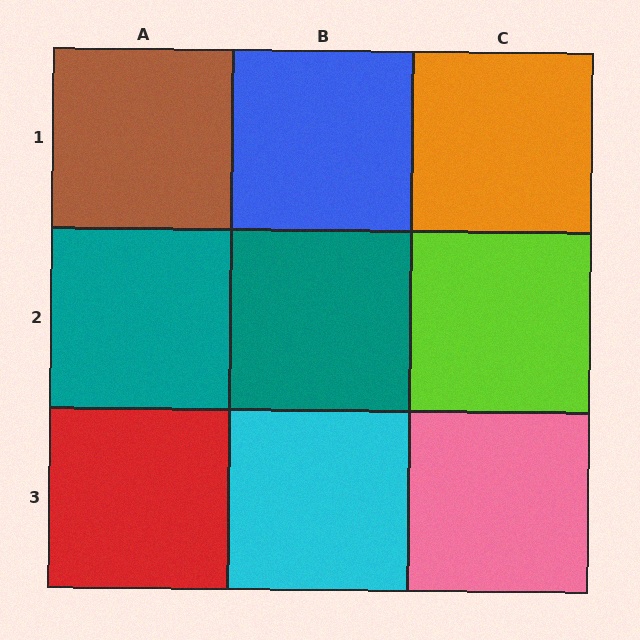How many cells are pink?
1 cell is pink.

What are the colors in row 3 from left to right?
Red, cyan, pink.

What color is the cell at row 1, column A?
Brown.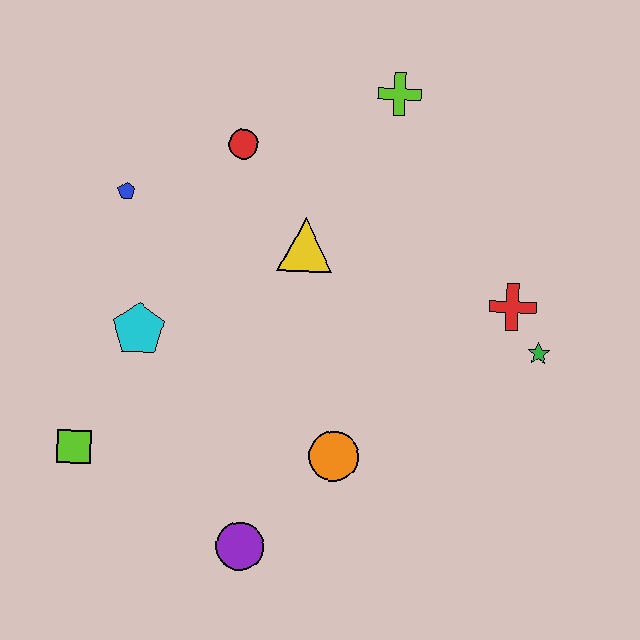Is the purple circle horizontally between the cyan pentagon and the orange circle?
Yes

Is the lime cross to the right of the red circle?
Yes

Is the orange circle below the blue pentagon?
Yes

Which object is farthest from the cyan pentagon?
The green star is farthest from the cyan pentagon.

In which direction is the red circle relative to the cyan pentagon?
The red circle is above the cyan pentagon.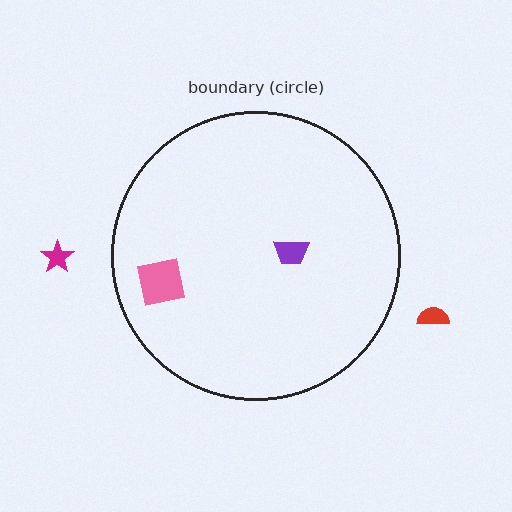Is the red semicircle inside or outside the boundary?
Outside.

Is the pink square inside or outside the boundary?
Inside.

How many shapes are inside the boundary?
2 inside, 2 outside.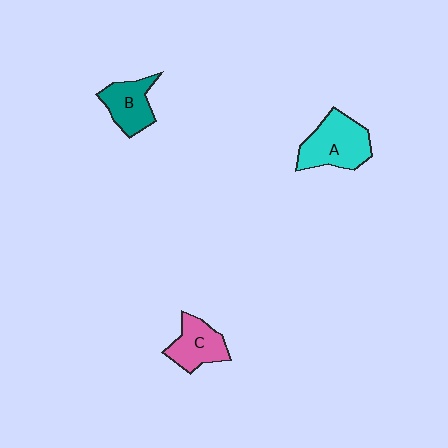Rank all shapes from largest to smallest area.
From largest to smallest: A (cyan), C (pink), B (teal).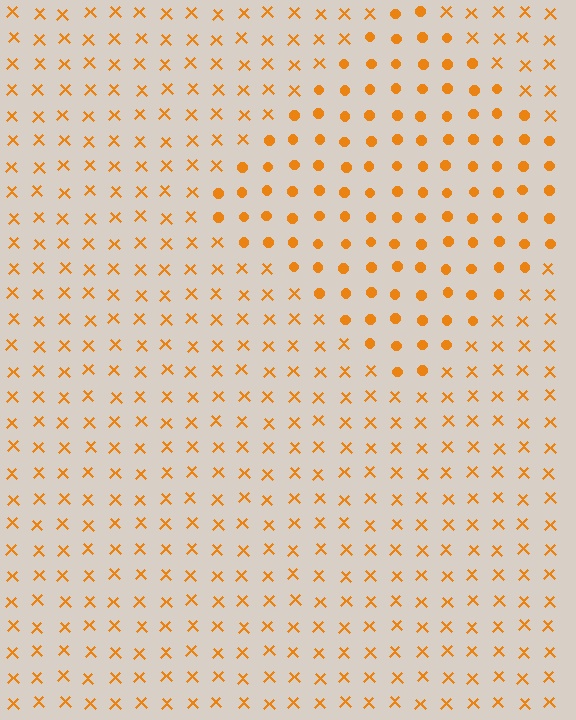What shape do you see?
I see a diamond.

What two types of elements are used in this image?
The image uses circles inside the diamond region and X marks outside it.